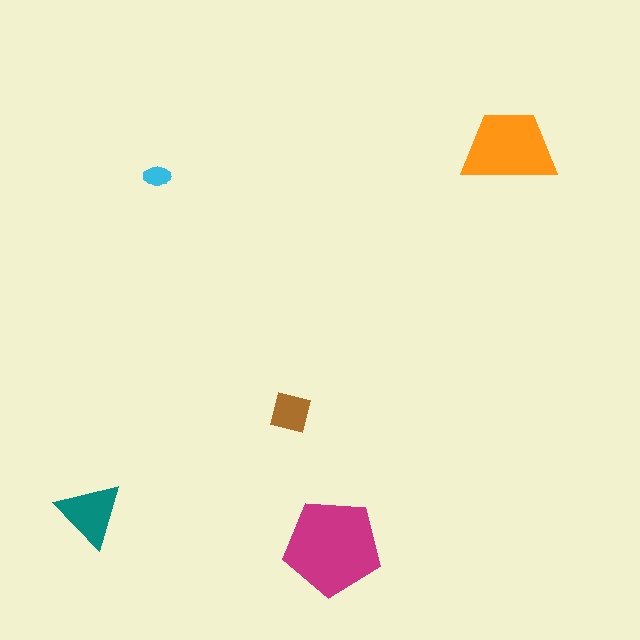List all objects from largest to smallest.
The magenta pentagon, the orange trapezoid, the teal triangle, the brown square, the cyan ellipse.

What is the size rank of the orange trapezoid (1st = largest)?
2nd.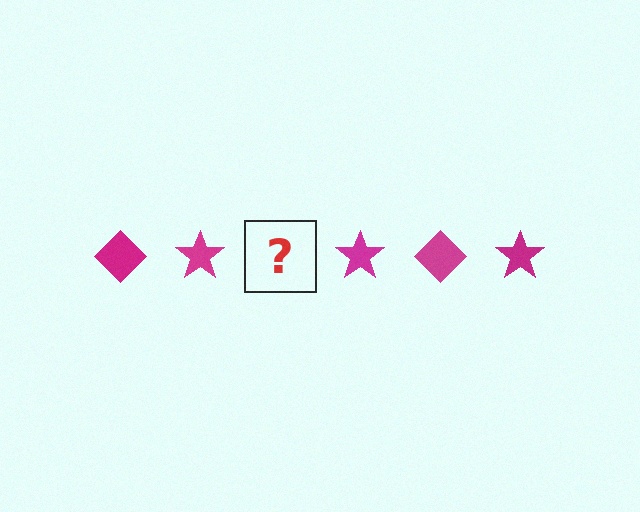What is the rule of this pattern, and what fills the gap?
The rule is that the pattern cycles through diamond, star shapes in magenta. The gap should be filled with a magenta diamond.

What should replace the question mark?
The question mark should be replaced with a magenta diamond.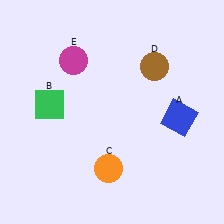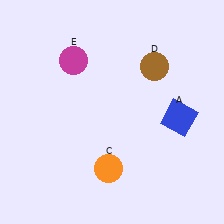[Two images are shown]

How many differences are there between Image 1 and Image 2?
There is 1 difference between the two images.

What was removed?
The green square (B) was removed in Image 2.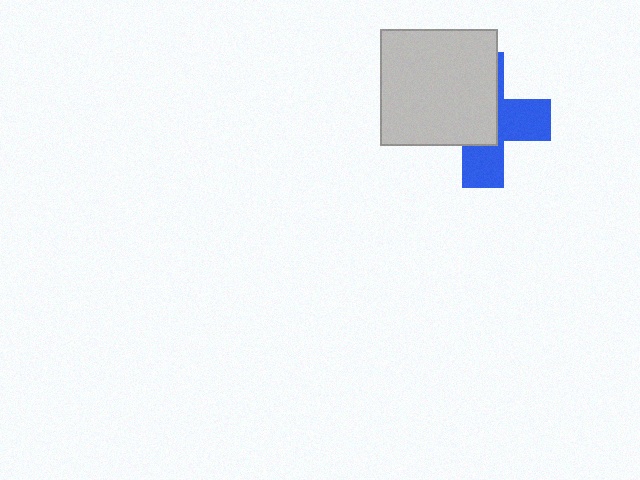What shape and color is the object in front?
The object in front is a light gray square.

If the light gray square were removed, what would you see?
You would see the complete blue cross.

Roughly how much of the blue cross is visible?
A small part of it is visible (roughly 45%).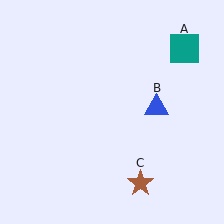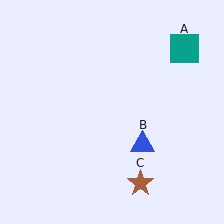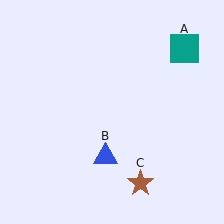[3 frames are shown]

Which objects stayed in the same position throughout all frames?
Teal square (object A) and brown star (object C) remained stationary.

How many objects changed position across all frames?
1 object changed position: blue triangle (object B).